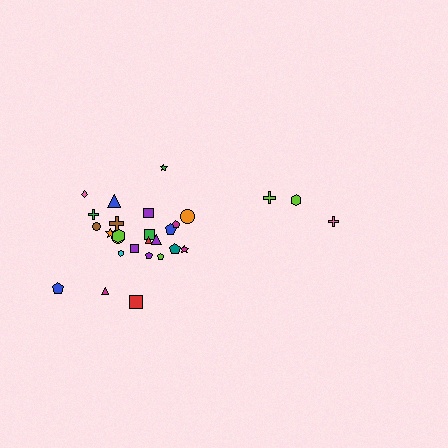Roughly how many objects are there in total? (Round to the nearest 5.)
Roughly 30 objects in total.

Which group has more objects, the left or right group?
The left group.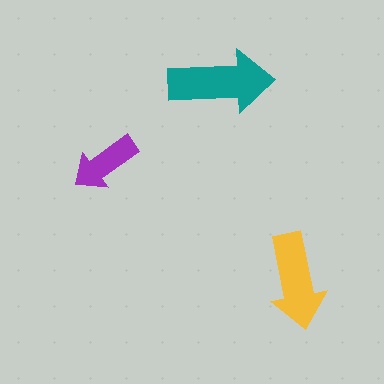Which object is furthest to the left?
The purple arrow is leftmost.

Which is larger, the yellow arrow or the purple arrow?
The yellow one.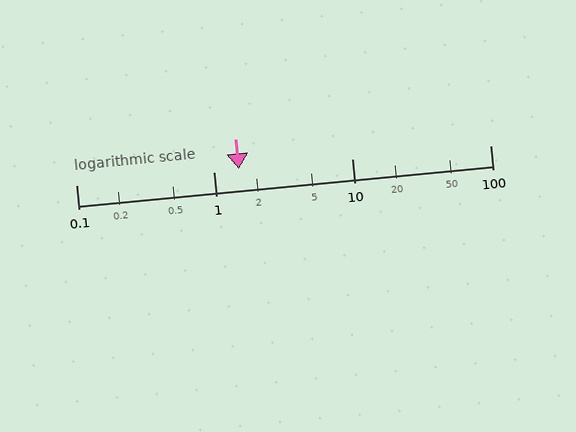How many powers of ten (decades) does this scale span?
The scale spans 3 decades, from 0.1 to 100.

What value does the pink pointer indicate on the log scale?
The pointer indicates approximately 1.5.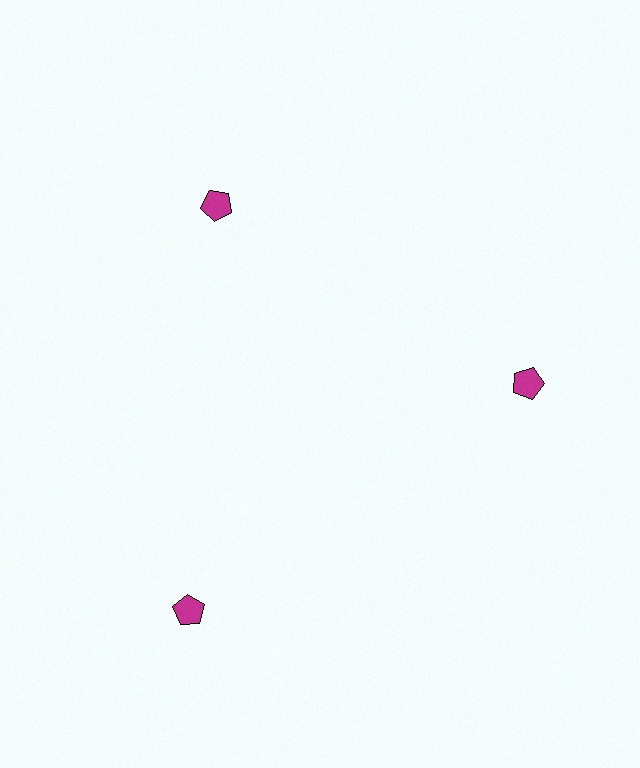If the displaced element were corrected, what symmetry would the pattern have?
It would have 3-fold rotational symmetry — the pattern would map onto itself every 120 degrees.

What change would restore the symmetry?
The symmetry would be restored by moving it inward, back onto the ring so that all 3 pentagons sit at equal angles and equal distance from the center.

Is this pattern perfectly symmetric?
No. The 3 magenta pentagons are arranged in a ring, but one element near the 7 o'clock position is pushed outward from the center, breaking the 3-fold rotational symmetry.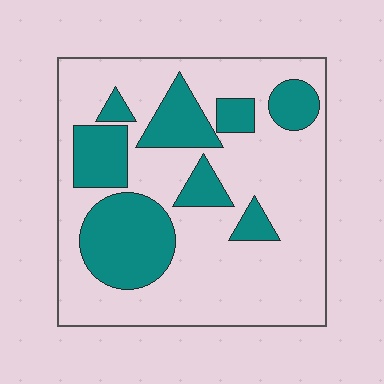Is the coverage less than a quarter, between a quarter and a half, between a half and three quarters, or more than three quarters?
Between a quarter and a half.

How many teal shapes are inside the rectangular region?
8.